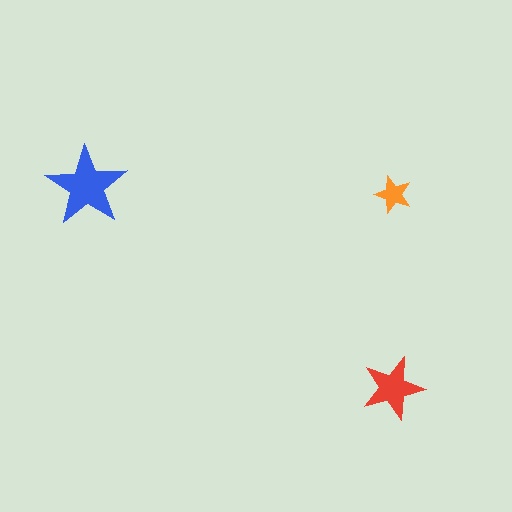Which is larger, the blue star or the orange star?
The blue one.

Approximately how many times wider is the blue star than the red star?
About 1.5 times wider.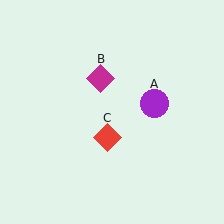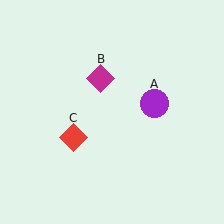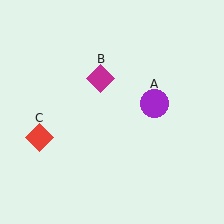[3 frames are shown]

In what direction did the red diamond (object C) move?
The red diamond (object C) moved left.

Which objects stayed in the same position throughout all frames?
Purple circle (object A) and magenta diamond (object B) remained stationary.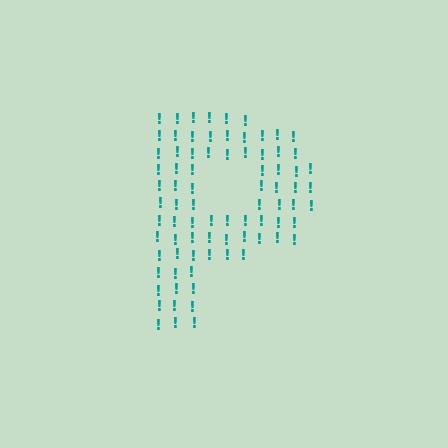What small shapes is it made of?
It is made of small exclamation marks.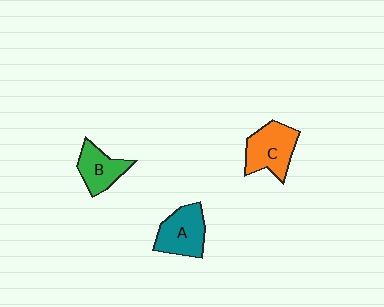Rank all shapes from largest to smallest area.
From largest to smallest: C (orange), A (teal), B (green).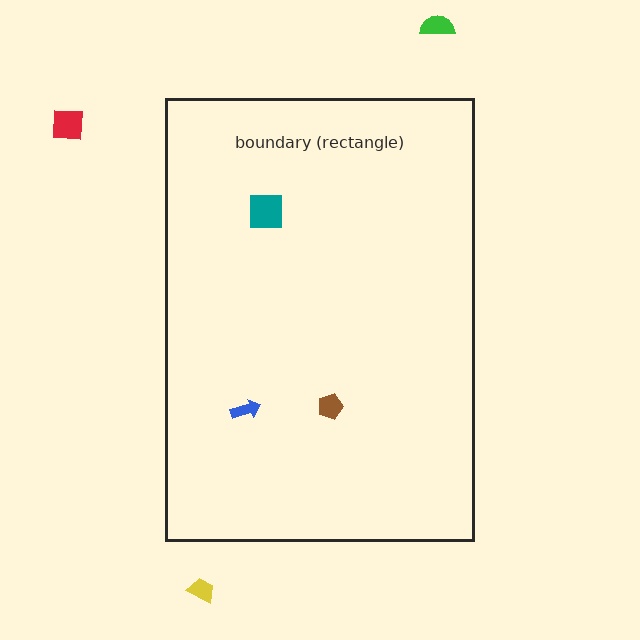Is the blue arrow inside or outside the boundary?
Inside.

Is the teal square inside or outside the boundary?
Inside.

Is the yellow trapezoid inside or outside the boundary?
Outside.